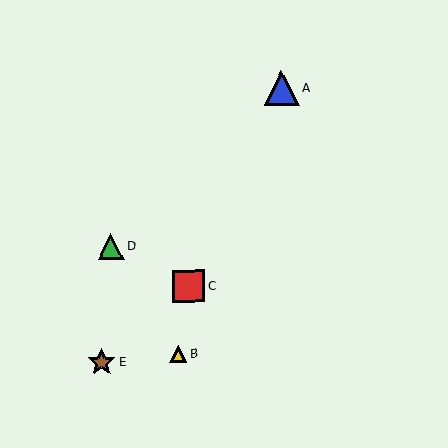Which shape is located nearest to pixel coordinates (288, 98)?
The blue triangle (labeled A) at (281, 88) is nearest to that location.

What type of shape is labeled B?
Shape B is a yellow triangle.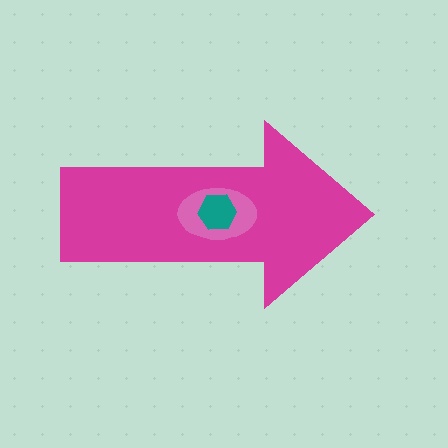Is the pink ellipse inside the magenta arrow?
Yes.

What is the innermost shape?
The teal hexagon.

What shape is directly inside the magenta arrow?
The pink ellipse.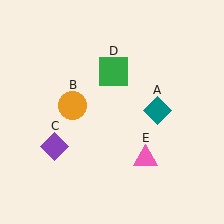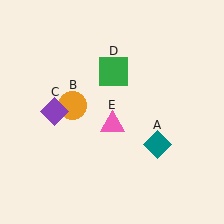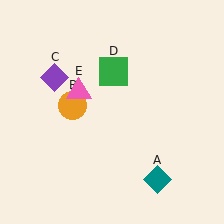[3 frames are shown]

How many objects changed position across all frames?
3 objects changed position: teal diamond (object A), purple diamond (object C), pink triangle (object E).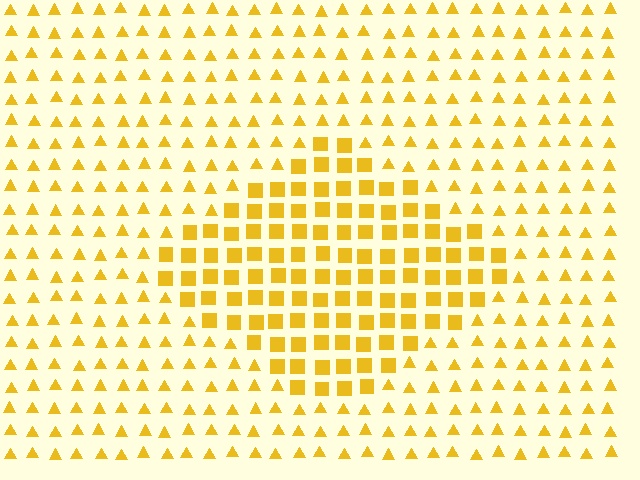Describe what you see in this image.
The image is filled with small yellow elements arranged in a uniform grid. A diamond-shaped region contains squares, while the surrounding area contains triangles. The boundary is defined purely by the change in element shape.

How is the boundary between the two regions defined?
The boundary is defined by a change in element shape: squares inside vs. triangles outside. All elements share the same color and spacing.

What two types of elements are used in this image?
The image uses squares inside the diamond region and triangles outside it.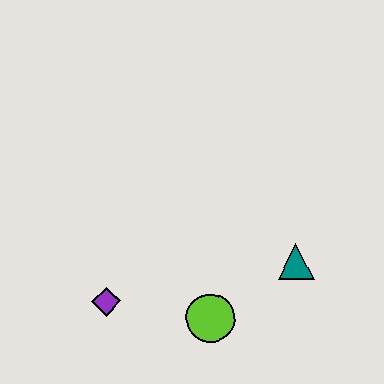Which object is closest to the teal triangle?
The lime circle is closest to the teal triangle.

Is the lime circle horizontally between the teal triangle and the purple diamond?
Yes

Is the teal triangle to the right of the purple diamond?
Yes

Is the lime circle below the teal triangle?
Yes